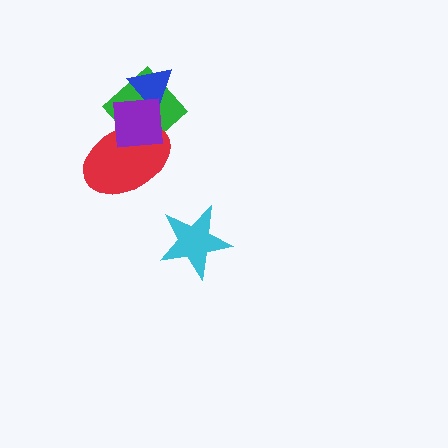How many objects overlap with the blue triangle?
2 objects overlap with the blue triangle.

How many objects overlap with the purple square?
3 objects overlap with the purple square.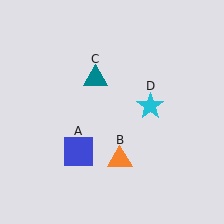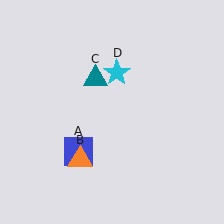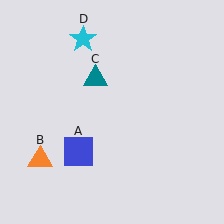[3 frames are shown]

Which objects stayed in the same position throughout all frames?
Blue square (object A) and teal triangle (object C) remained stationary.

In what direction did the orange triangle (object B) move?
The orange triangle (object B) moved left.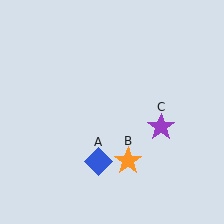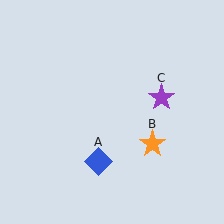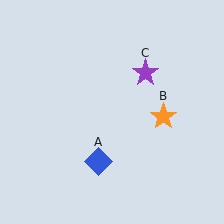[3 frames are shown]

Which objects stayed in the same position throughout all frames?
Blue diamond (object A) remained stationary.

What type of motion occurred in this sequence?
The orange star (object B), purple star (object C) rotated counterclockwise around the center of the scene.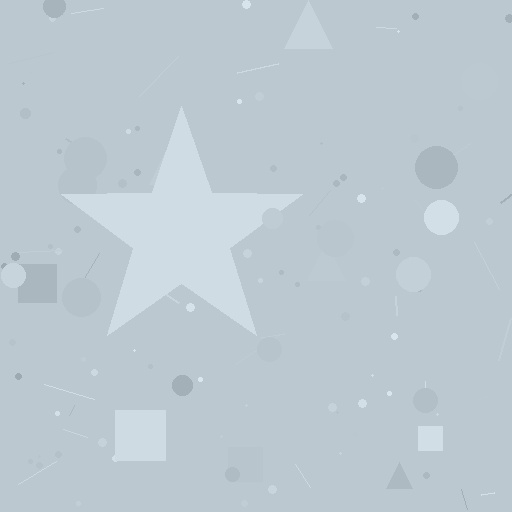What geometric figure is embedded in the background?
A star is embedded in the background.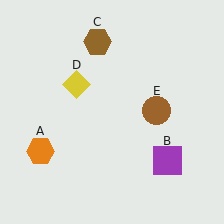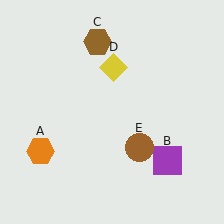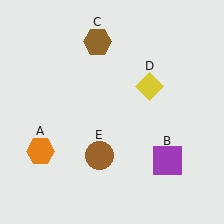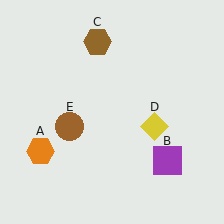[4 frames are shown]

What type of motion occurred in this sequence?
The yellow diamond (object D), brown circle (object E) rotated clockwise around the center of the scene.